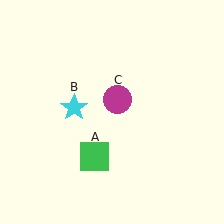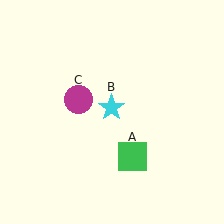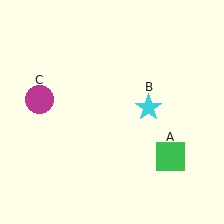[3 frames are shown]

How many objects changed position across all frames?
3 objects changed position: green square (object A), cyan star (object B), magenta circle (object C).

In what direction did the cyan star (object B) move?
The cyan star (object B) moved right.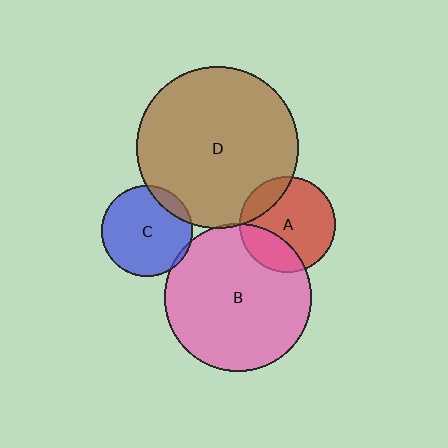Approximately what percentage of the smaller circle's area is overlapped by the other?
Approximately 10%.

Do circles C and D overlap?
Yes.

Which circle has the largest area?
Circle D (brown).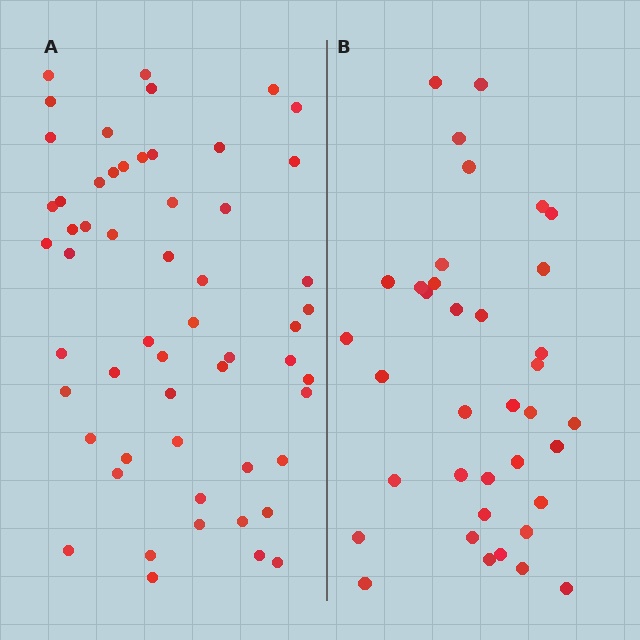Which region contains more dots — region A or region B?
Region A (the left region) has more dots.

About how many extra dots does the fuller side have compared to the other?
Region A has approximately 20 more dots than region B.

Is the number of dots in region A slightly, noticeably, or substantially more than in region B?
Region A has substantially more. The ratio is roughly 1.5 to 1.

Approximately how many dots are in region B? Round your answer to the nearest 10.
About 40 dots. (The exact count is 37, which rounds to 40.)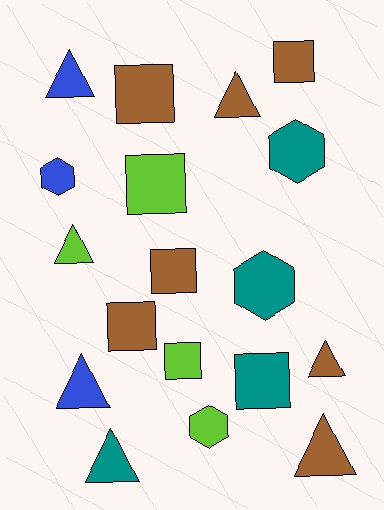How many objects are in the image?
There are 18 objects.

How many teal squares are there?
There is 1 teal square.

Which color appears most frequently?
Brown, with 7 objects.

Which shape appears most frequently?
Square, with 7 objects.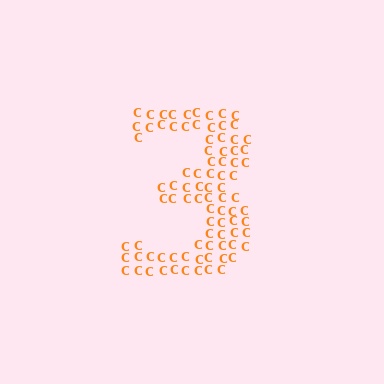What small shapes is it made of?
It is made of small letter C's.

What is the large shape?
The large shape is the digit 3.